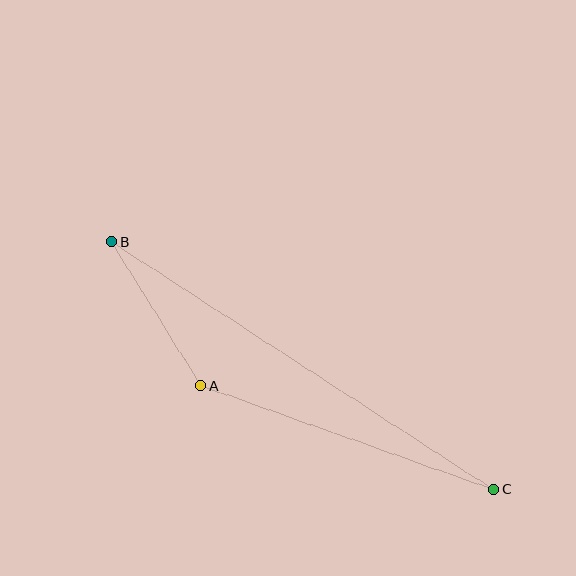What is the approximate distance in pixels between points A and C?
The distance between A and C is approximately 310 pixels.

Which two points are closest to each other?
Points A and B are closest to each other.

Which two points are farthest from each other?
Points B and C are farthest from each other.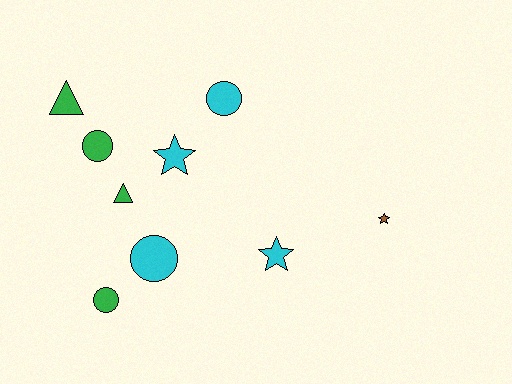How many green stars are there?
There are no green stars.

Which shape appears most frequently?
Circle, with 4 objects.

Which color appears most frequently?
Cyan, with 4 objects.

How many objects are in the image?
There are 9 objects.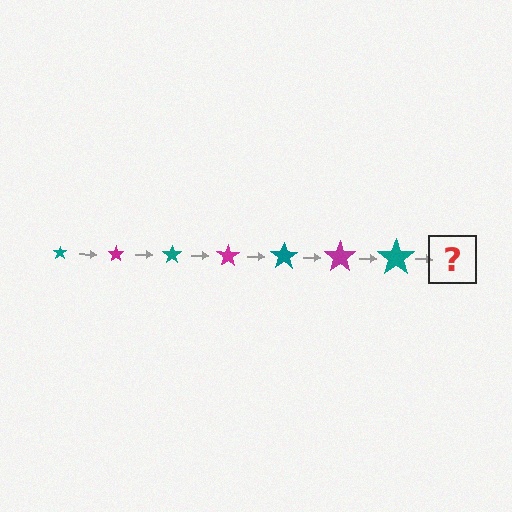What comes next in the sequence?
The next element should be a magenta star, larger than the previous one.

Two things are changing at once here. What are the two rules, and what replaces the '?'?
The two rules are that the star grows larger each step and the color cycles through teal and magenta. The '?' should be a magenta star, larger than the previous one.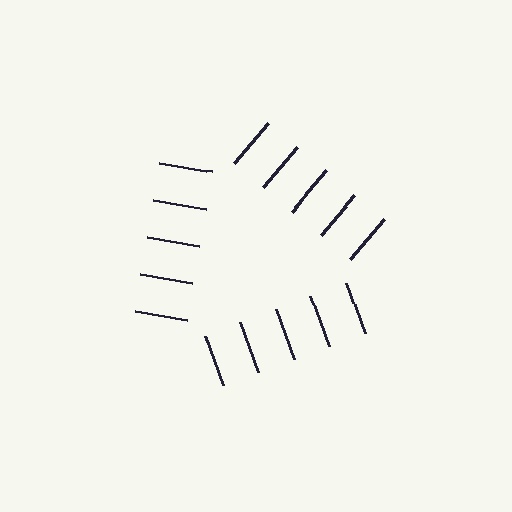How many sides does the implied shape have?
3 sides — the line-ends trace a triangle.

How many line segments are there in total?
15 — 5 along each of the 3 edges.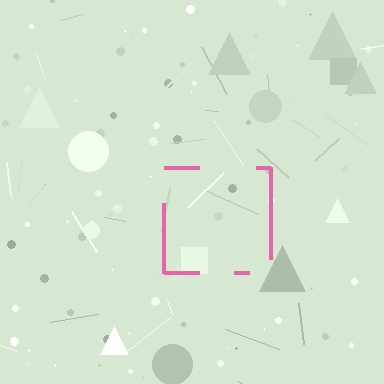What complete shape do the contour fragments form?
The contour fragments form a square.